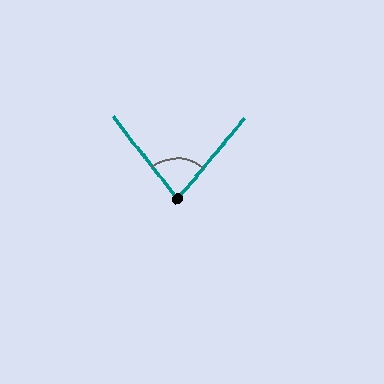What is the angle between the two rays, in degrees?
Approximately 78 degrees.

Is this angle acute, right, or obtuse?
It is acute.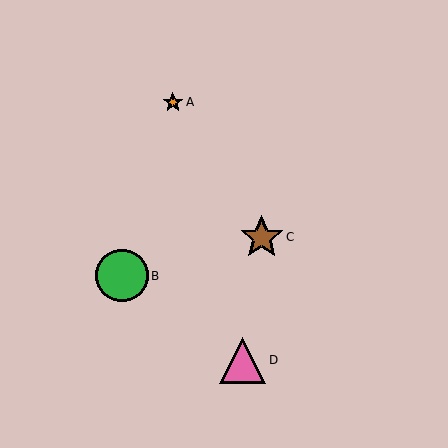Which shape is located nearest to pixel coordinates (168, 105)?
The orange star (labeled A) at (173, 102) is nearest to that location.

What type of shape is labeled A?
Shape A is an orange star.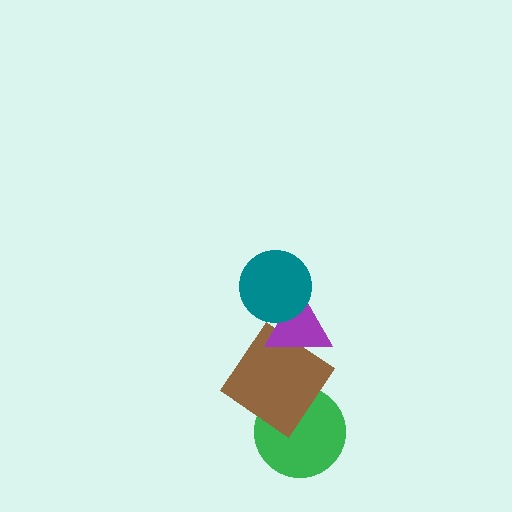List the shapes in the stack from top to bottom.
From top to bottom: the teal circle, the purple triangle, the brown diamond, the green circle.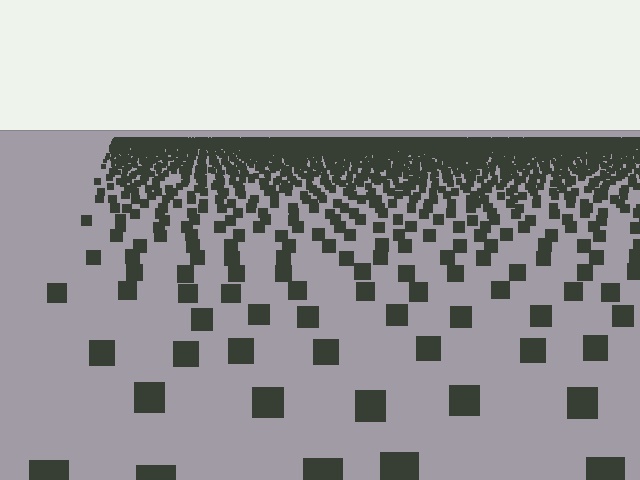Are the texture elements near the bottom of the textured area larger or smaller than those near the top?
Larger. Near the bottom, elements are closer to the viewer and appear at a bigger on-screen size.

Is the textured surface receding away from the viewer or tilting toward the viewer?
The surface is receding away from the viewer. Texture elements get smaller and denser toward the top.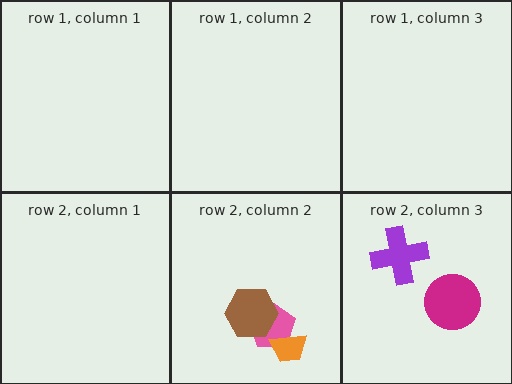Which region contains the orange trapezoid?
The row 2, column 2 region.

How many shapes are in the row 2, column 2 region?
3.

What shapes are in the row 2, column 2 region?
The pink pentagon, the brown hexagon, the orange trapezoid.